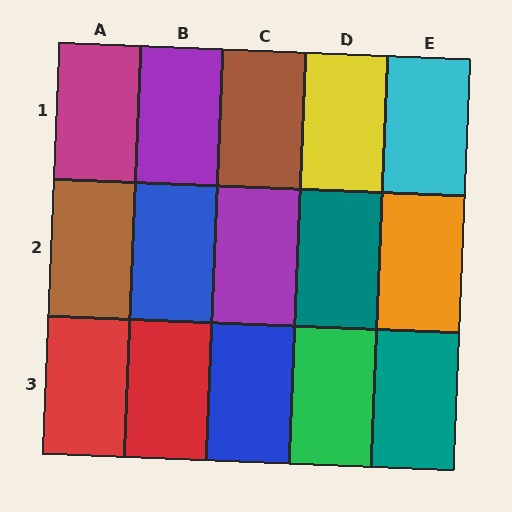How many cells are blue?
2 cells are blue.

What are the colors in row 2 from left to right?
Brown, blue, purple, teal, orange.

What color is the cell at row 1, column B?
Purple.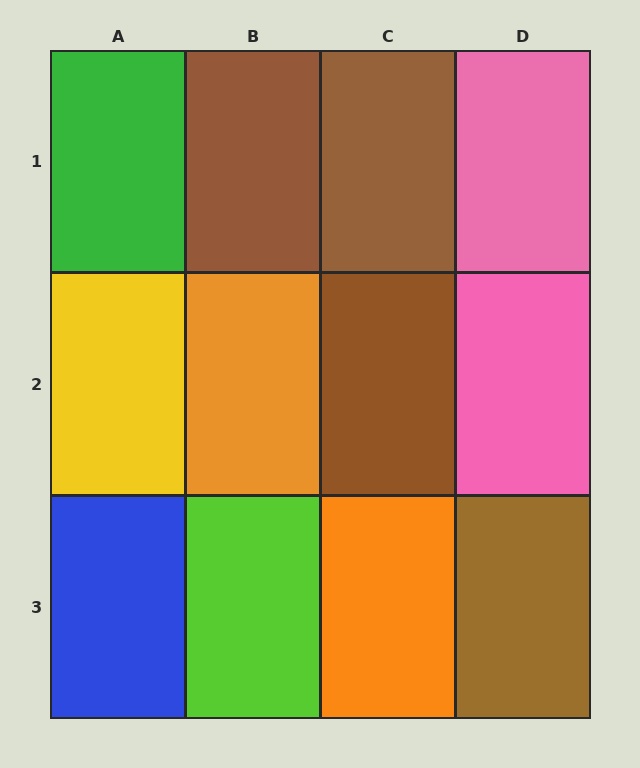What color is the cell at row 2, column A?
Yellow.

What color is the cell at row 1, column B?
Brown.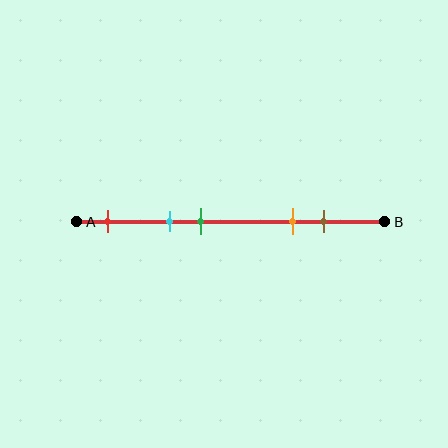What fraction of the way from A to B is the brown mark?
The brown mark is approximately 80% (0.8) of the way from A to B.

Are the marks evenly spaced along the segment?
No, the marks are not evenly spaced.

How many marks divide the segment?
There are 5 marks dividing the segment.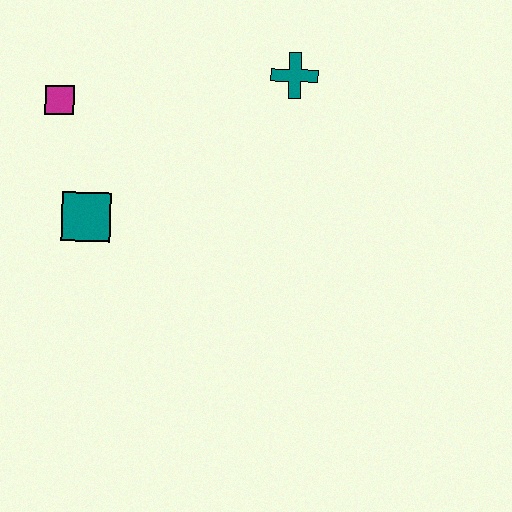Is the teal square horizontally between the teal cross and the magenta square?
Yes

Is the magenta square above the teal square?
Yes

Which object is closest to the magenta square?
The teal square is closest to the magenta square.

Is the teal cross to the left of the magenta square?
No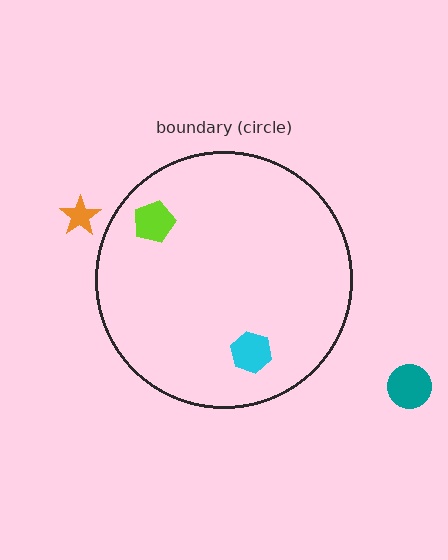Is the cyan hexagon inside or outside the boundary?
Inside.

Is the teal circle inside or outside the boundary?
Outside.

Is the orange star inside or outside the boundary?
Outside.